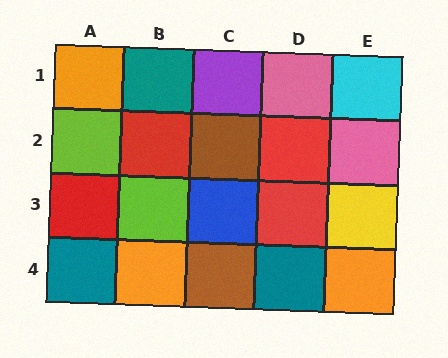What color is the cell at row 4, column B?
Orange.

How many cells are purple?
1 cell is purple.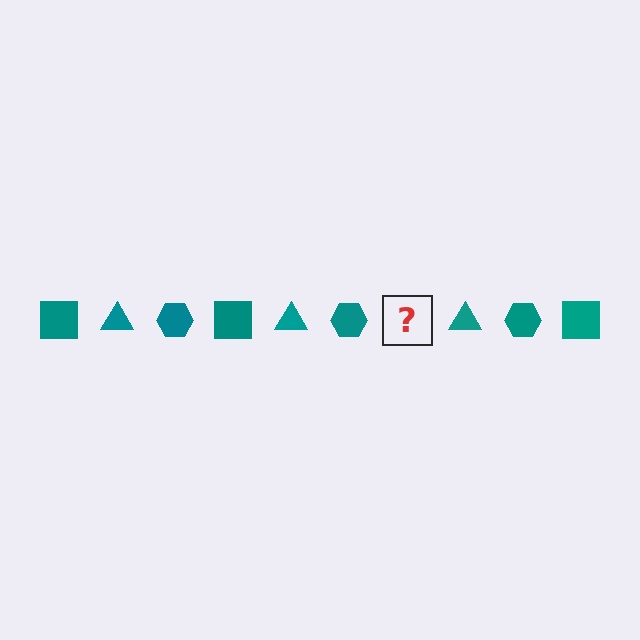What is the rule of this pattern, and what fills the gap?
The rule is that the pattern cycles through square, triangle, hexagon shapes in teal. The gap should be filled with a teal square.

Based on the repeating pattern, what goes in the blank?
The blank should be a teal square.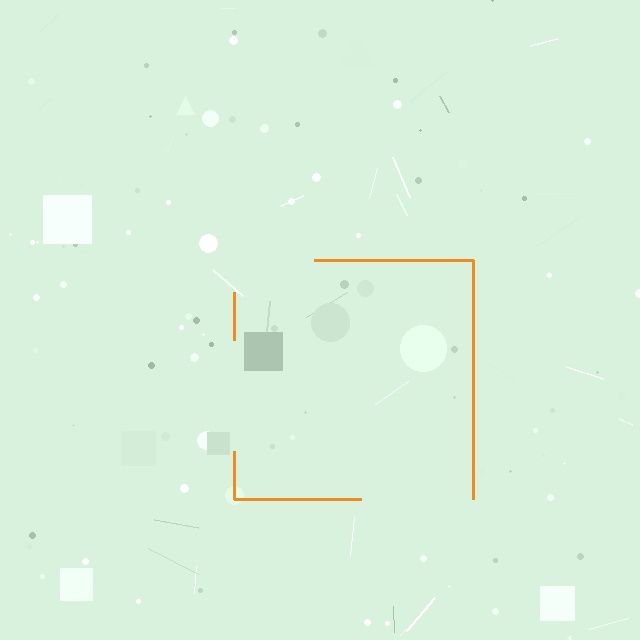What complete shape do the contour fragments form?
The contour fragments form a square.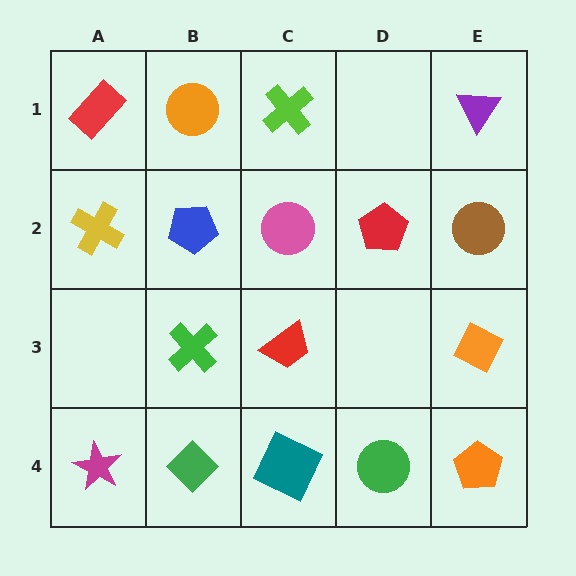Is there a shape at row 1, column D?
No, that cell is empty.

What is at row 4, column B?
A green diamond.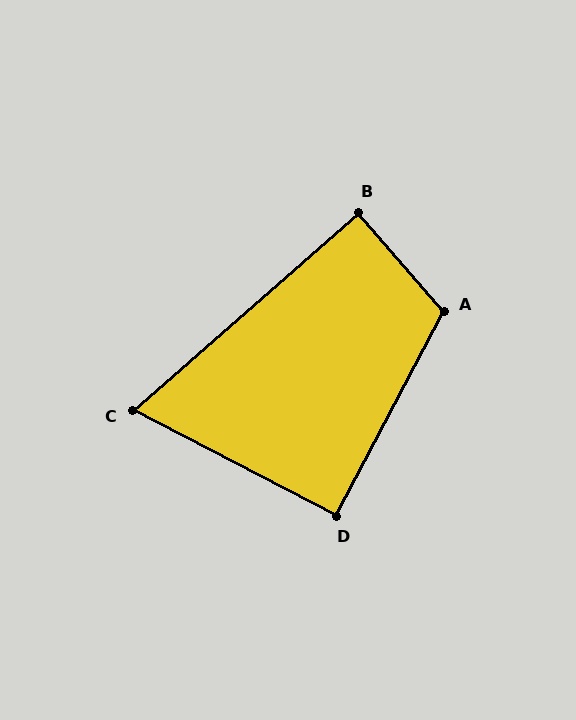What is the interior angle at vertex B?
Approximately 90 degrees (approximately right).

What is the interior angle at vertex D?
Approximately 90 degrees (approximately right).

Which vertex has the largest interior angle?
A, at approximately 111 degrees.